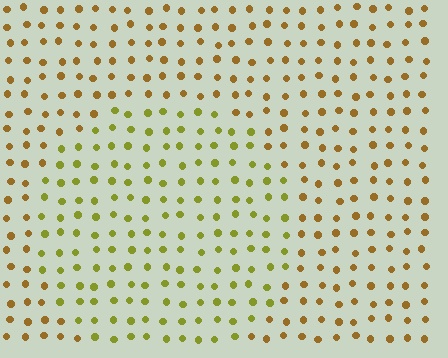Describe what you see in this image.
The image is filled with small brown elements in a uniform arrangement. A circle-shaped region is visible where the elements are tinted to a slightly different hue, forming a subtle color boundary.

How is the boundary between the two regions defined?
The boundary is defined purely by a slight shift in hue (about 33 degrees). Spacing, size, and orientation are identical on both sides.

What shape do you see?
I see a circle.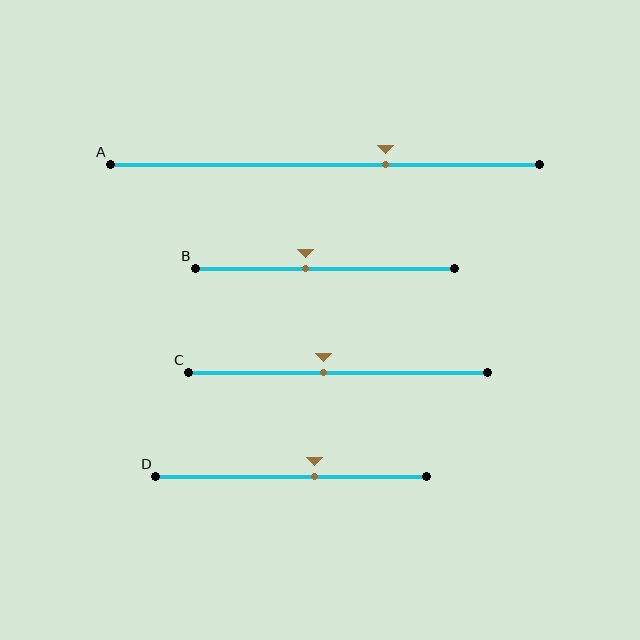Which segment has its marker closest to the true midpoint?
Segment C has its marker closest to the true midpoint.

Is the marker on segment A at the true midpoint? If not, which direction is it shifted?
No, the marker on segment A is shifted to the right by about 14% of the segment length.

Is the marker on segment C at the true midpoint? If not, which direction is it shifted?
No, the marker on segment C is shifted to the left by about 5% of the segment length.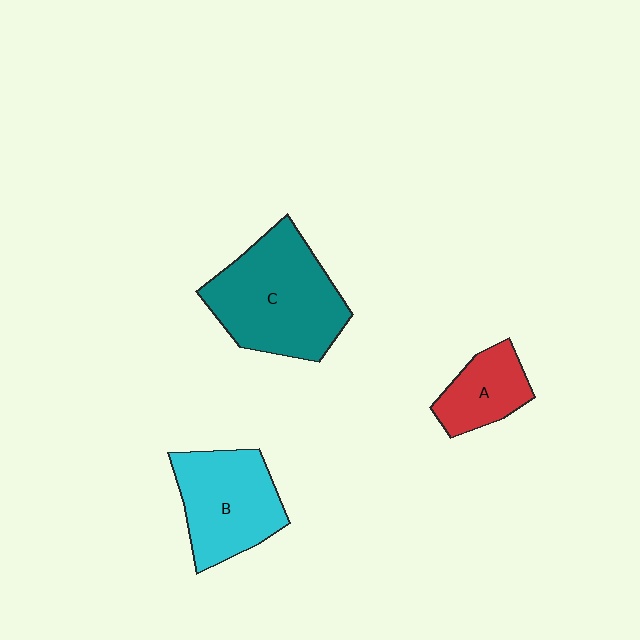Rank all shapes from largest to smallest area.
From largest to smallest: C (teal), B (cyan), A (red).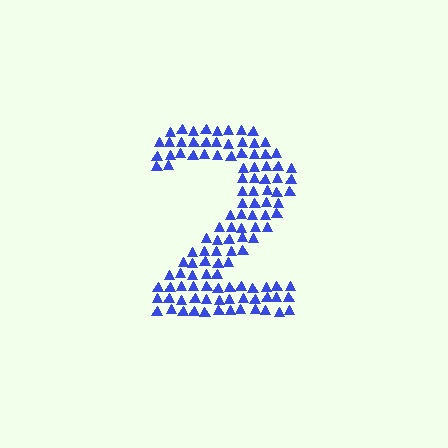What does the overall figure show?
The overall figure shows the digit 2.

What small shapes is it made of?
It is made of small triangles.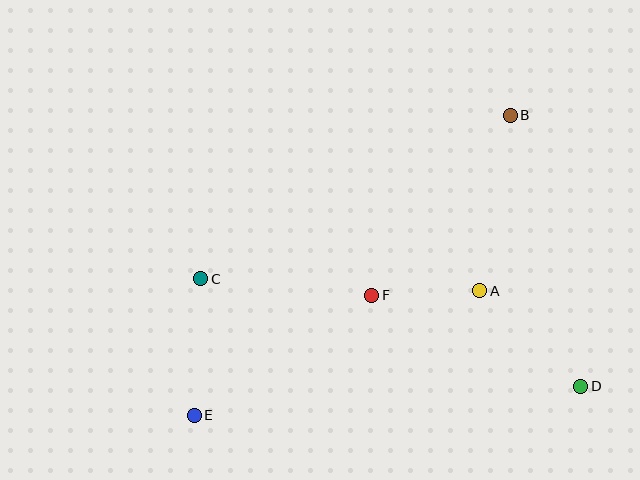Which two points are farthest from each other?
Points B and E are farthest from each other.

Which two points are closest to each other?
Points A and F are closest to each other.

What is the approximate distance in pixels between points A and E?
The distance between A and E is approximately 311 pixels.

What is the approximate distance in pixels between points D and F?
The distance between D and F is approximately 228 pixels.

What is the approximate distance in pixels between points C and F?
The distance between C and F is approximately 172 pixels.